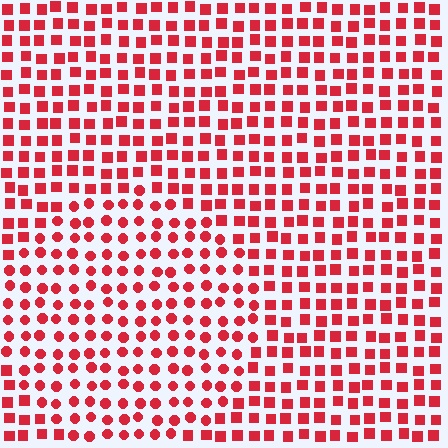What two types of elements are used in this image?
The image uses circles inside the circle region and squares outside it.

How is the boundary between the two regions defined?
The boundary is defined by a change in element shape: circles inside vs. squares outside. All elements share the same color and spacing.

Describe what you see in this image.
The image is filled with small red elements arranged in a uniform grid. A circle-shaped region contains circles, while the surrounding area contains squares. The boundary is defined purely by the change in element shape.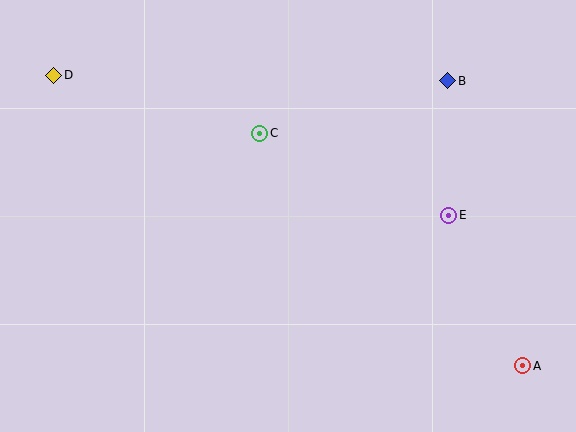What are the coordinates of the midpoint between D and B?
The midpoint between D and B is at (251, 78).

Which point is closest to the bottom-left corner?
Point D is closest to the bottom-left corner.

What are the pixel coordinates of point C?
Point C is at (260, 133).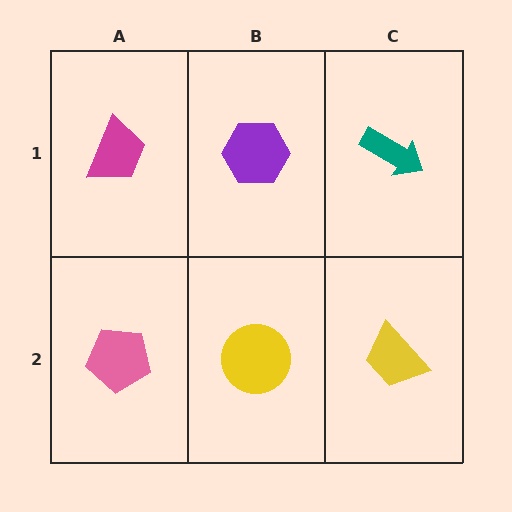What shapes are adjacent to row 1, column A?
A pink pentagon (row 2, column A), a purple hexagon (row 1, column B).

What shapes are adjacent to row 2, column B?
A purple hexagon (row 1, column B), a pink pentagon (row 2, column A), a yellow trapezoid (row 2, column C).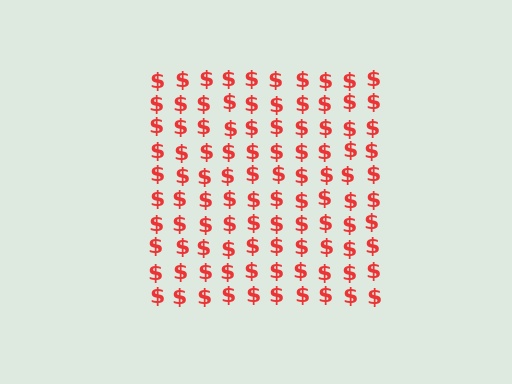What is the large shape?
The large shape is a square.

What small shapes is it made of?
It is made of small dollar signs.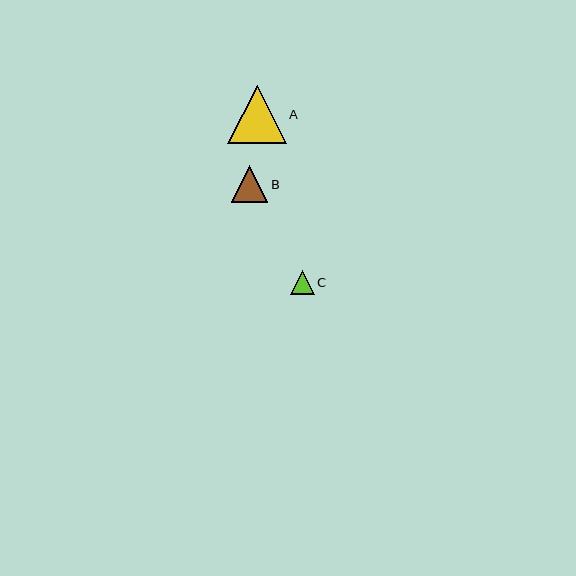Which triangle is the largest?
Triangle A is the largest with a size of approximately 59 pixels.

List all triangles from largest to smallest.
From largest to smallest: A, B, C.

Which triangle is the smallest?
Triangle C is the smallest with a size of approximately 24 pixels.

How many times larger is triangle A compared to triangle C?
Triangle A is approximately 2.4 times the size of triangle C.